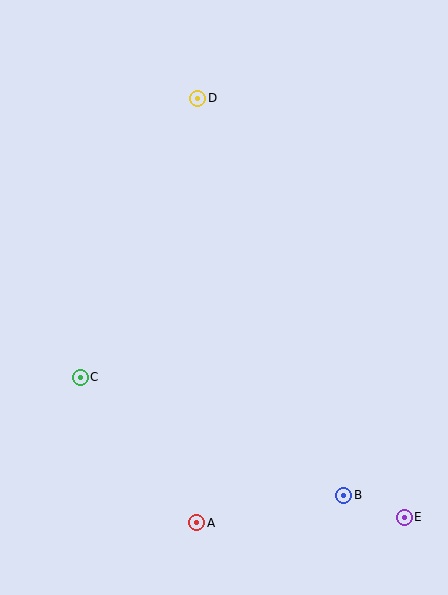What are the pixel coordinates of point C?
Point C is at (80, 377).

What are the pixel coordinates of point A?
Point A is at (197, 523).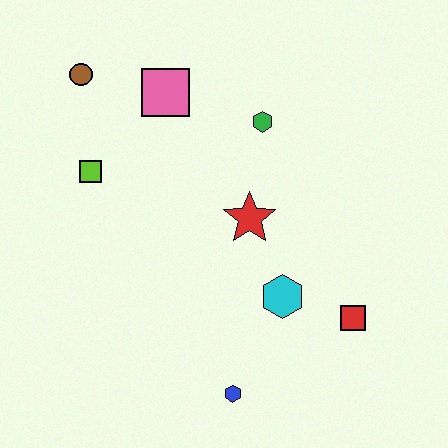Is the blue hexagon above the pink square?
No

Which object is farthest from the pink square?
The blue hexagon is farthest from the pink square.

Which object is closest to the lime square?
The brown circle is closest to the lime square.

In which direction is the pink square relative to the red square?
The pink square is above the red square.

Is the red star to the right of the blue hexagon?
Yes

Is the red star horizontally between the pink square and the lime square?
No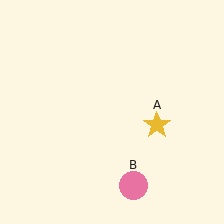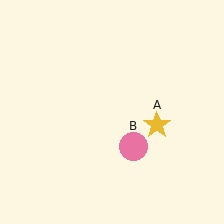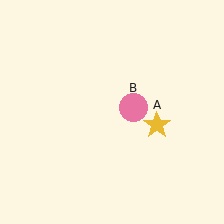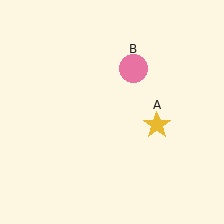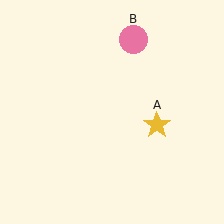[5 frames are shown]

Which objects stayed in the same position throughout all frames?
Yellow star (object A) remained stationary.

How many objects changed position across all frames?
1 object changed position: pink circle (object B).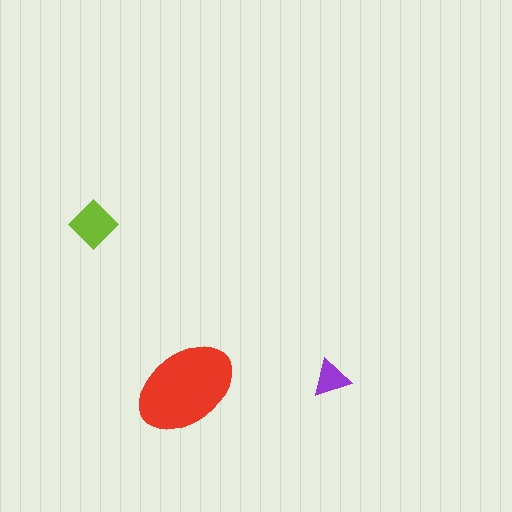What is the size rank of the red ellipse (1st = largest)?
1st.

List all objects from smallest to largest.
The purple triangle, the lime diamond, the red ellipse.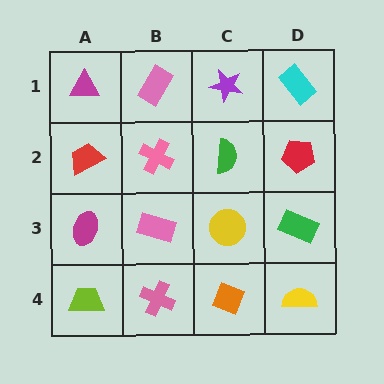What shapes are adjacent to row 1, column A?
A red trapezoid (row 2, column A), a pink rectangle (row 1, column B).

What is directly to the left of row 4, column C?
A pink cross.